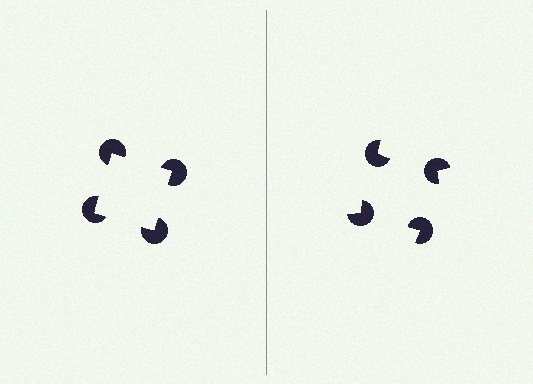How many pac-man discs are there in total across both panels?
8 — 4 on each side.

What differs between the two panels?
The pac-man discs are positioned identically on both sides; only the wedge orientations differ. On the left they align to a square; on the right they are misaligned.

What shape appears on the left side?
An illusory square.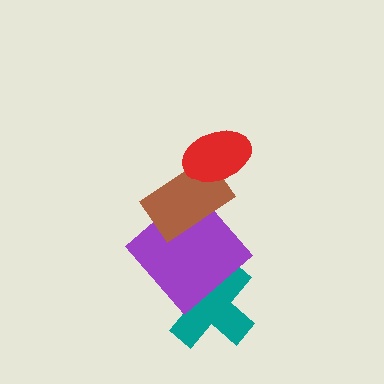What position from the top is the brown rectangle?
The brown rectangle is 2nd from the top.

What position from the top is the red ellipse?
The red ellipse is 1st from the top.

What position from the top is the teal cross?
The teal cross is 4th from the top.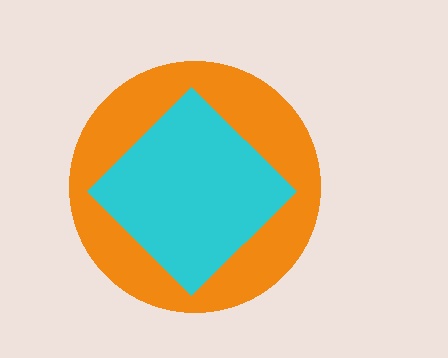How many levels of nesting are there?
2.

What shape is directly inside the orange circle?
The cyan diamond.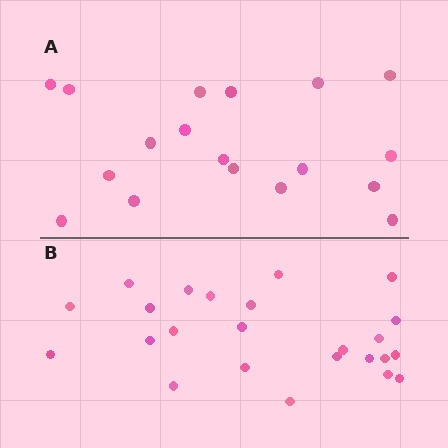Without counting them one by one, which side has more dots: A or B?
Region B (the bottom region) has more dots.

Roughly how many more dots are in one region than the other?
Region B has about 6 more dots than region A.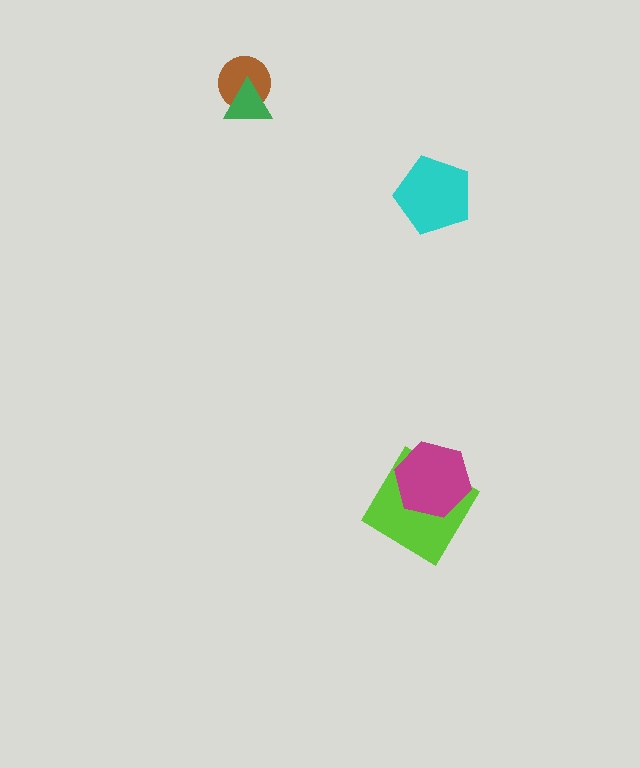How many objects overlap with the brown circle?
1 object overlaps with the brown circle.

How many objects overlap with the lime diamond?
1 object overlaps with the lime diamond.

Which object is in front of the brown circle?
The green triangle is in front of the brown circle.